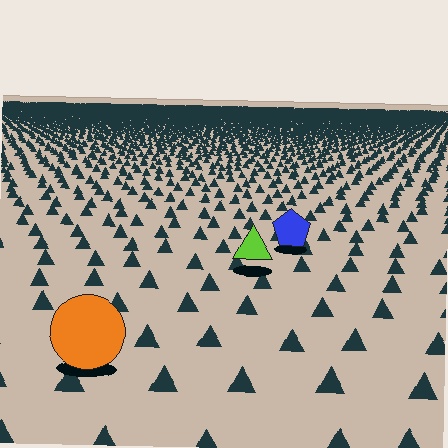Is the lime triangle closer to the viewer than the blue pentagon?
Yes. The lime triangle is closer — you can tell from the texture gradient: the ground texture is coarser near it.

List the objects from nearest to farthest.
From nearest to farthest: the orange circle, the lime triangle, the blue pentagon.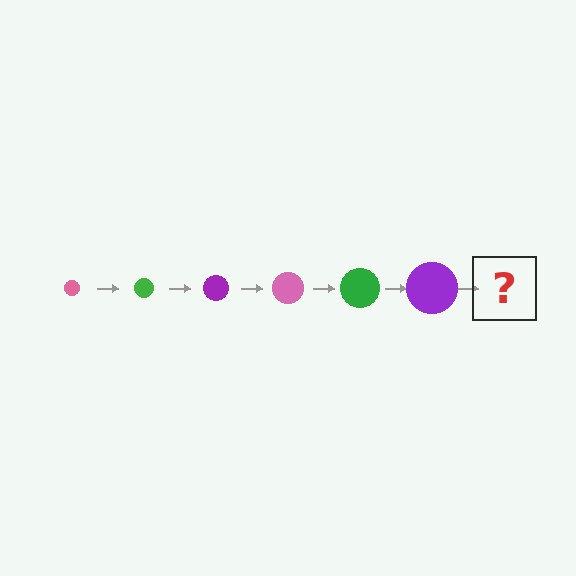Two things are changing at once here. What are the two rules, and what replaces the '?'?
The two rules are that the circle grows larger each step and the color cycles through pink, green, and purple. The '?' should be a pink circle, larger than the previous one.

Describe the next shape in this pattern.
It should be a pink circle, larger than the previous one.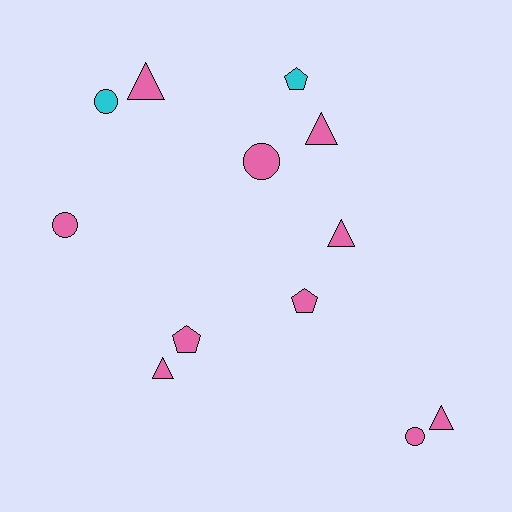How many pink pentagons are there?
There are 2 pink pentagons.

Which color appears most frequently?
Pink, with 10 objects.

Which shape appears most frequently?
Triangle, with 5 objects.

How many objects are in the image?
There are 12 objects.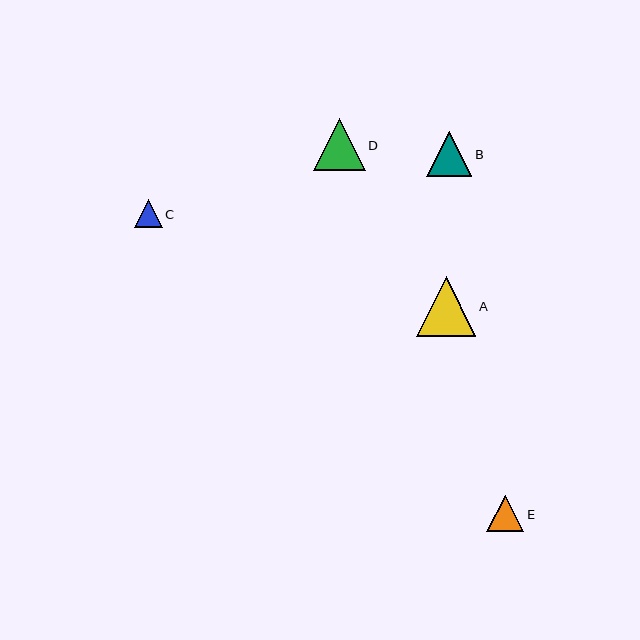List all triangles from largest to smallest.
From largest to smallest: A, D, B, E, C.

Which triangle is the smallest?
Triangle C is the smallest with a size of approximately 28 pixels.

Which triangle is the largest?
Triangle A is the largest with a size of approximately 60 pixels.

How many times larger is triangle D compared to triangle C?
Triangle D is approximately 1.9 times the size of triangle C.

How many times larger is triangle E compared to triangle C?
Triangle E is approximately 1.3 times the size of triangle C.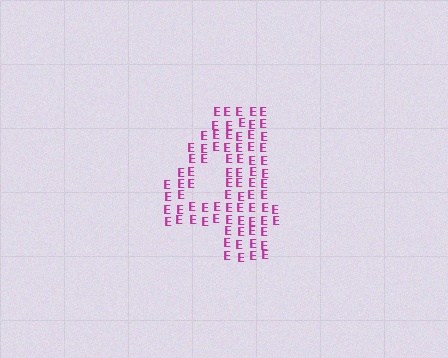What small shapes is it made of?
It is made of small letter E's.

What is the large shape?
The large shape is the digit 4.